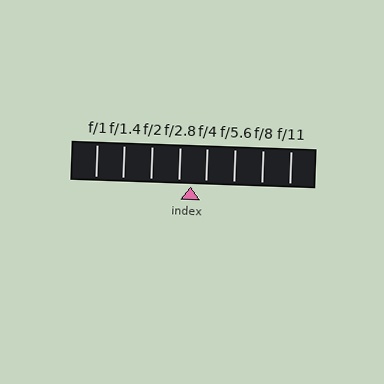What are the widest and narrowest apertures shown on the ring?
The widest aperture shown is f/1 and the narrowest is f/11.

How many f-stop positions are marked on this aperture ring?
There are 8 f-stop positions marked.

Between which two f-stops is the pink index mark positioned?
The index mark is between f/2.8 and f/4.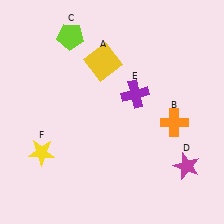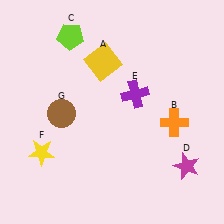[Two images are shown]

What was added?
A brown circle (G) was added in Image 2.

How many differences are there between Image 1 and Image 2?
There is 1 difference between the two images.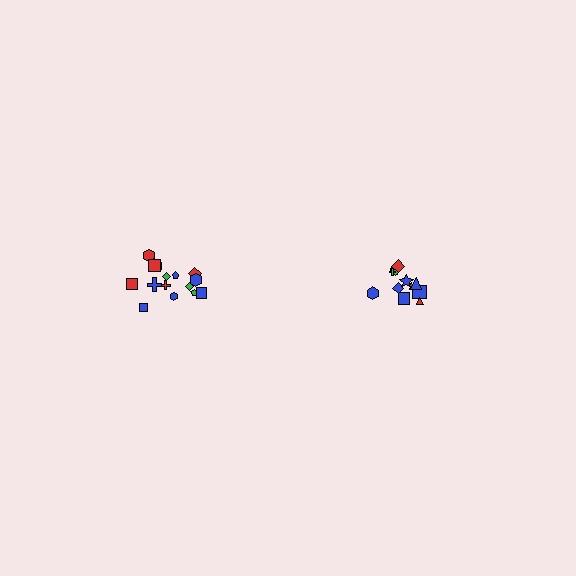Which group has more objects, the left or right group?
The left group.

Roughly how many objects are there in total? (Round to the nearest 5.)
Roughly 25 objects in total.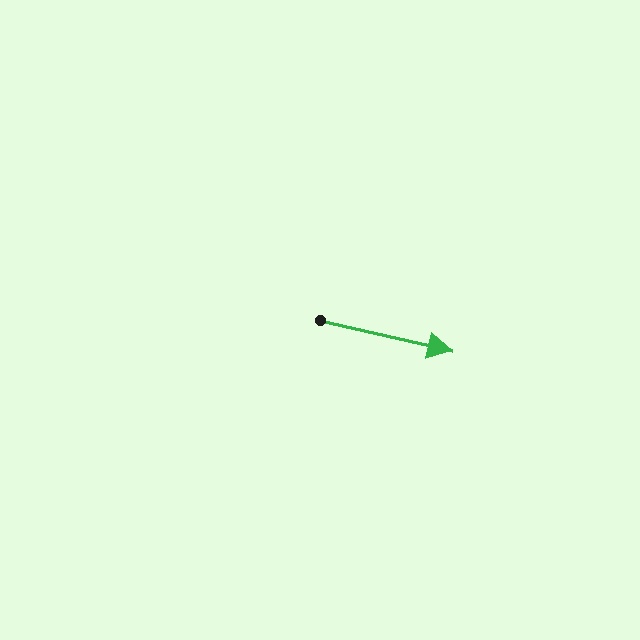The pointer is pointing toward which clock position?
Roughly 3 o'clock.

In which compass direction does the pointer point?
East.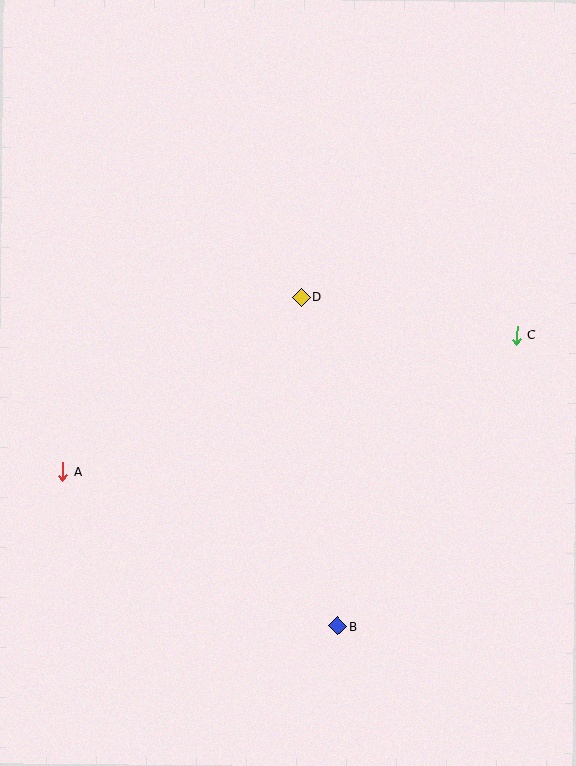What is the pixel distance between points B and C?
The distance between B and C is 342 pixels.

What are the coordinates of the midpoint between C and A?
The midpoint between C and A is at (290, 403).